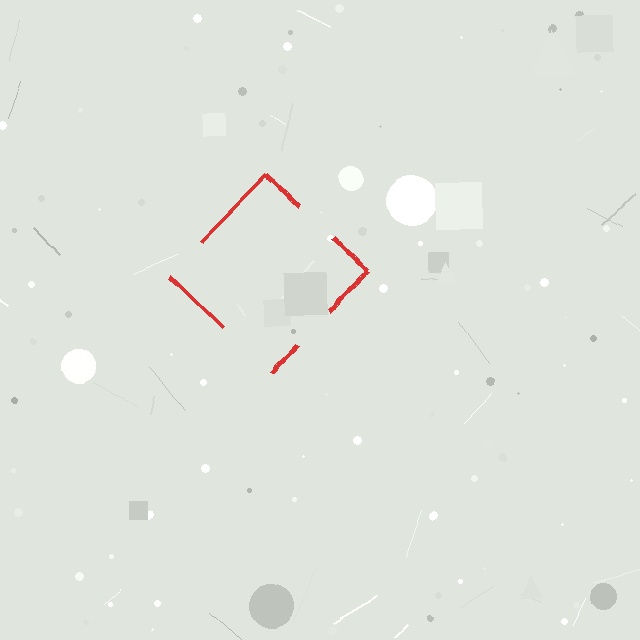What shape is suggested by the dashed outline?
The dashed outline suggests a diamond.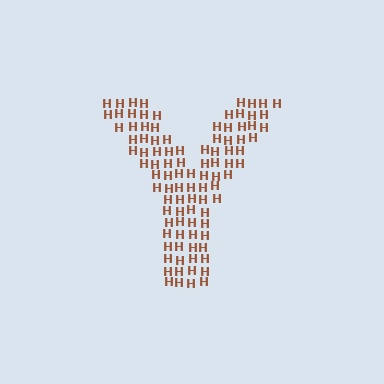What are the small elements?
The small elements are letter H's.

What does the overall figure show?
The overall figure shows the letter Y.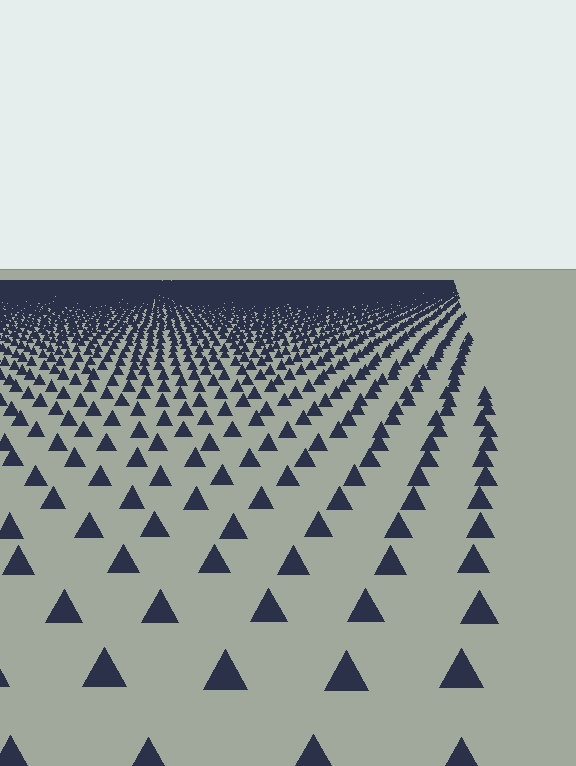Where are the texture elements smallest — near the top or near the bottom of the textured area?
Near the top.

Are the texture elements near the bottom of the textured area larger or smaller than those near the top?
Larger. Near the bottom, elements are closer to the viewer and appear at a bigger on-screen size.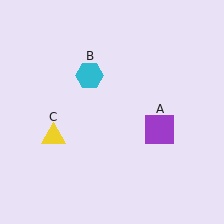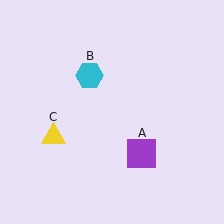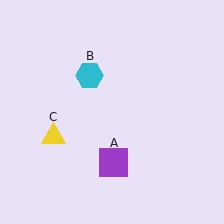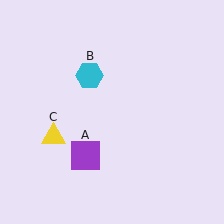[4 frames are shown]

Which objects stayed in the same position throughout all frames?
Cyan hexagon (object B) and yellow triangle (object C) remained stationary.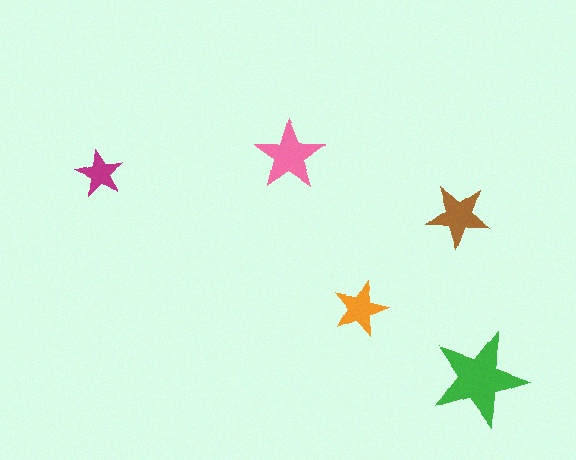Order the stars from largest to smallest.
the green one, the pink one, the brown one, the orange one, the magenta one.